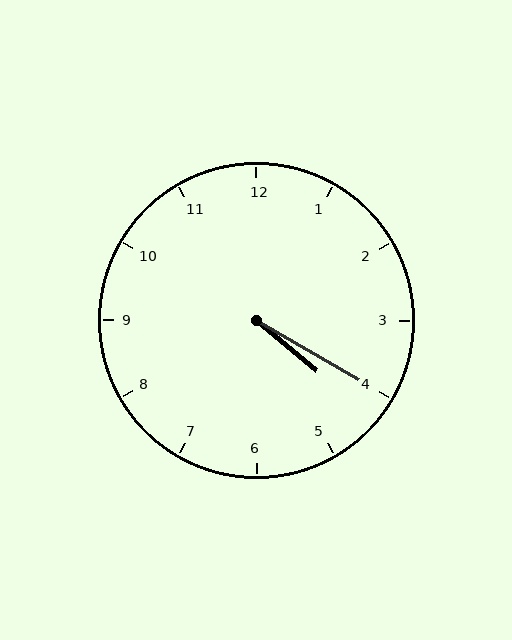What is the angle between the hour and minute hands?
Approximately 10 degrees.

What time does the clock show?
4:20.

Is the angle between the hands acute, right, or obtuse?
It is acute.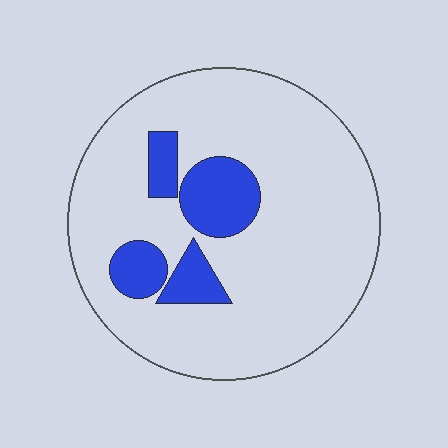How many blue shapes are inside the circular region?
4.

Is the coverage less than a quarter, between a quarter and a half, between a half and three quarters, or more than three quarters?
Less than a quarter.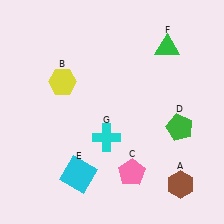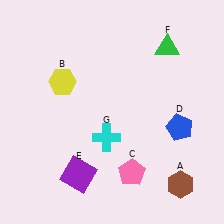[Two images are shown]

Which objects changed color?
D changed from green to blue. E changed from cyan to purple.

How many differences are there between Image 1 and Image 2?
There are 2 differences between the two images.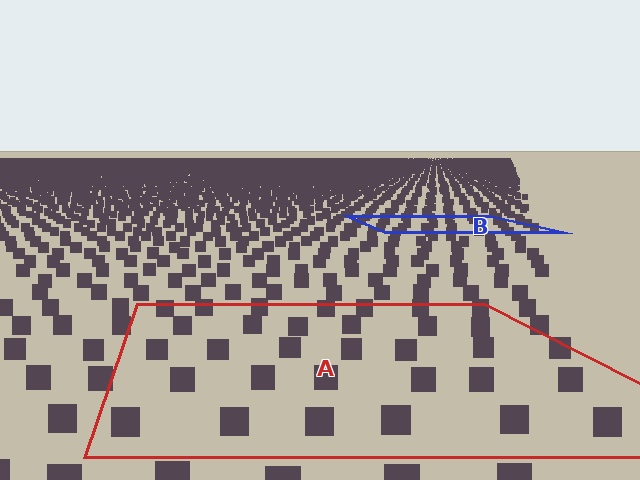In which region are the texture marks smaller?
The texture marks are smaller in region B, because it is farther away.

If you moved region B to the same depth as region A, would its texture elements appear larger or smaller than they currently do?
They would appear larger. At a closer depth, the same texture elements are projected at a bigger on-screen size.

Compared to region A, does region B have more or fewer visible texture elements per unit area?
Region B has more texture elements per unit area — they are packed more densely because it is farther away.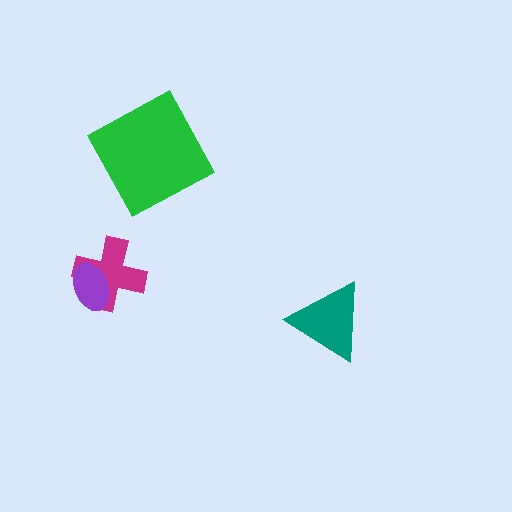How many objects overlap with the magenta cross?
1 object overlaps with the magenta cross.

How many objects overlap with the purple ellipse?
1 object overlaps with the purple ellipse.